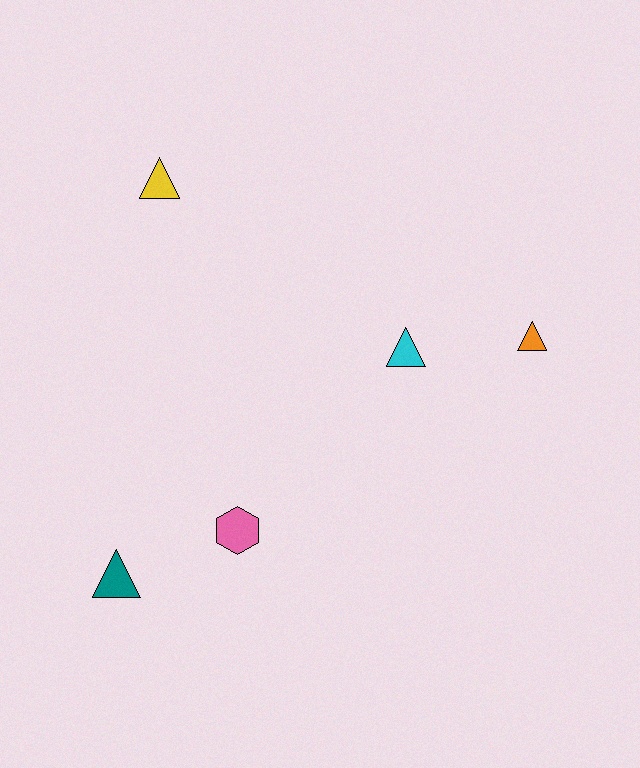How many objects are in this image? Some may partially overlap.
There are 5 objects.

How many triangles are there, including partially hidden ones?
There are 4 triangles.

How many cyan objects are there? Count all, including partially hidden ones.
There is 1 cyan object.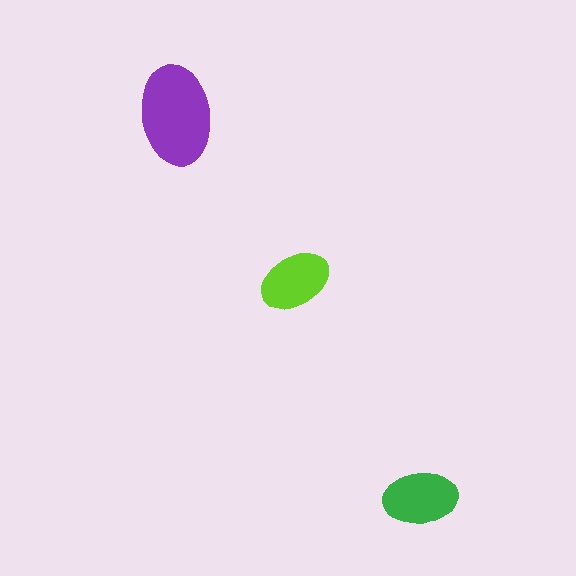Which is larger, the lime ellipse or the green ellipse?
The green one.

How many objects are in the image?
There are 3 objects in the image.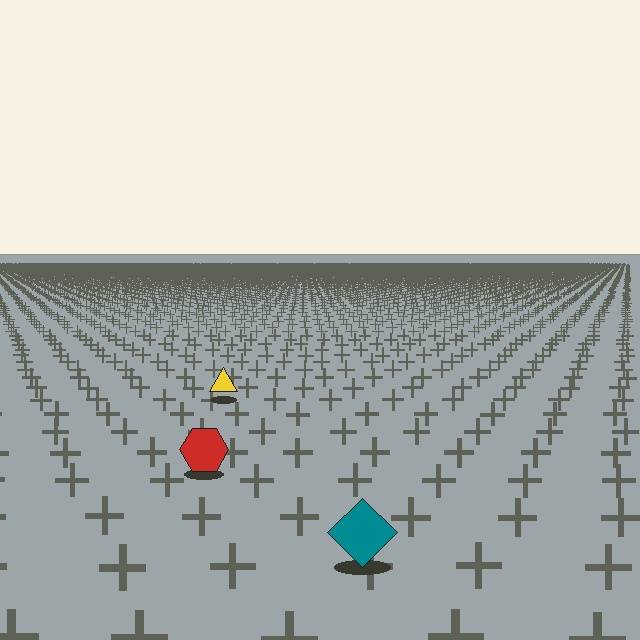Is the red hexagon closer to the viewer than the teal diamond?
No. The teal diamond is closer — you can tell from the texture gradient: the ground texture is coarser near it.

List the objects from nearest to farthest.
From nearest to farthest: the teal diamond, the red hexagon, the yellow triangle.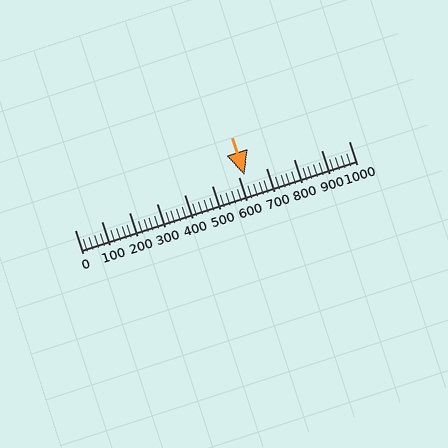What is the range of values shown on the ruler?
The ruler shows values from 0 to 1000.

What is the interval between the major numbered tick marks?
The major tick marks are spaced 100 units apart.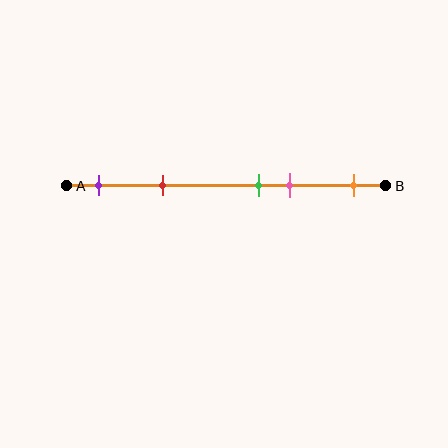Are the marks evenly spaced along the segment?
No, the marks are not evenly spaced.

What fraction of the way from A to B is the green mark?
The green mark is approximately 60% (0.6) of the way from A to B.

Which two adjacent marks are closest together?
The green and pink marks are the closest adjacent pair.